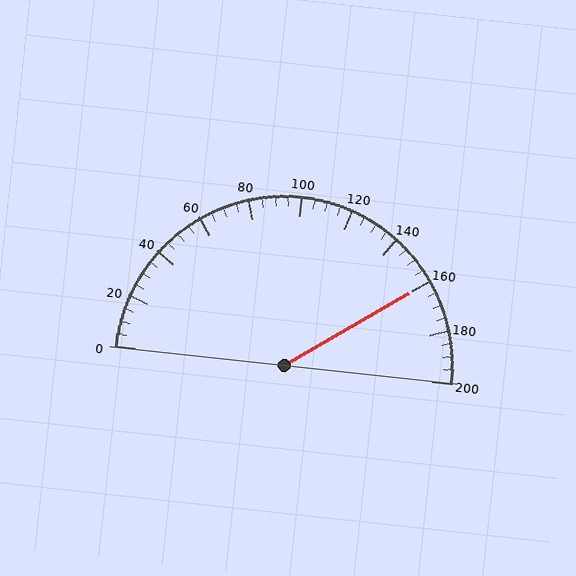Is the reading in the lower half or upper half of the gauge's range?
The reading is in the upper half of the range (0 to 200).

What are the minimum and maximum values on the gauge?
The gauge ranges from 0 to 200.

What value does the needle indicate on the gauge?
The needle indicates approximately 160.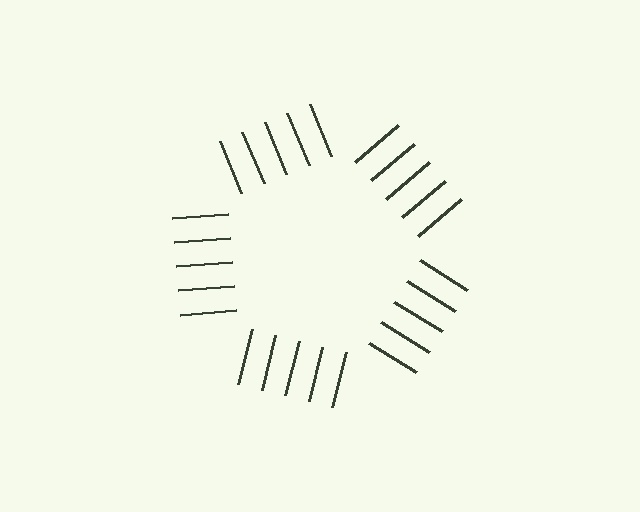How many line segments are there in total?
25 — 5 along each of the 5 edges.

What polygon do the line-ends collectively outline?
An illusory pentagon — the line segments terminate on its edges but no continuous stroke is drawn.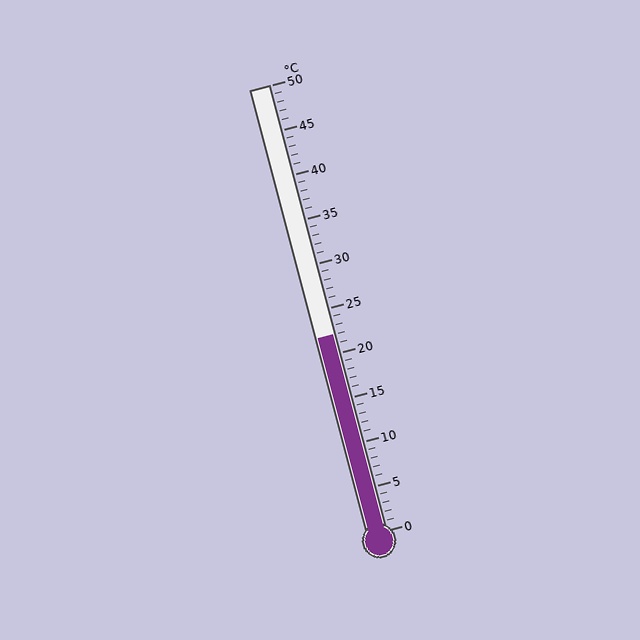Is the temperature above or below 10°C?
The temperature is above 10°C.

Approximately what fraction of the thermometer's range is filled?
The thermometer is filled to approximately 45% of its range.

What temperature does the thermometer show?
The thermometer shows approximately 22°C.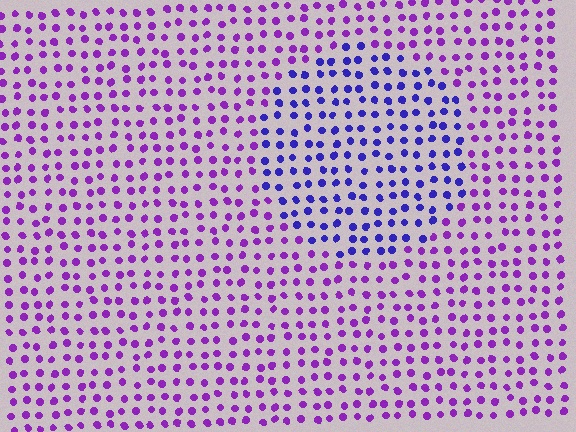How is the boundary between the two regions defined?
The boundary is defined purely by a slight shift in hue (about 38 degrees). Spacing, size, and orientation are identical on both sides.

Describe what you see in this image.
The image is filled with small purple elements in a uniform arrangement. A circle-shaped region is visible where the elements are tinted to a slightly different hue, forming a subtle color boundary.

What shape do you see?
I see a circle.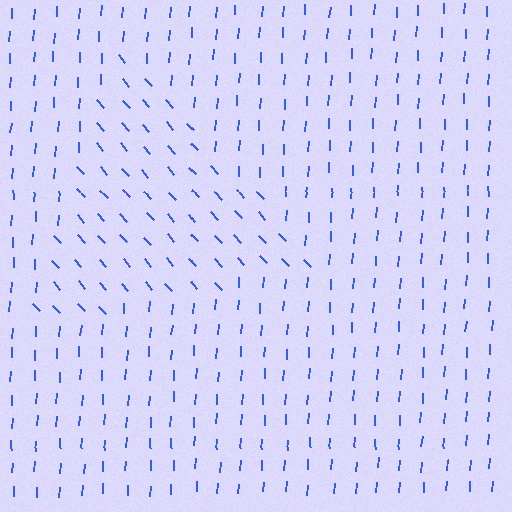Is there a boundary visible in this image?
Yes, there is a texture boundary formed by a change in line orientation.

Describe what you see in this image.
The image is filled with small blue line segments. A triangle region in the image has lines oriented differently from the surrounding lines, creating a visible texture boundary.